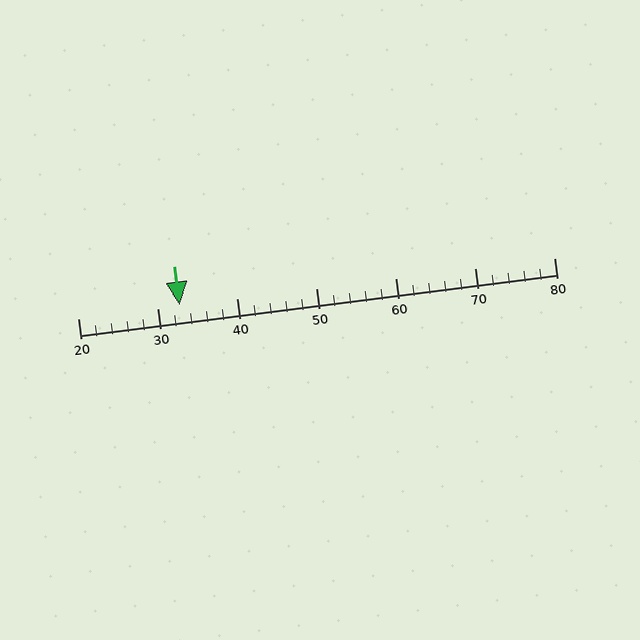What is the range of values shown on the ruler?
The ruler shows values from 20 to 80.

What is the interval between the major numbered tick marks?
The major tick marks are spaced 10 units apart.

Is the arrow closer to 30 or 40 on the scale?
The arrow is closer to 30.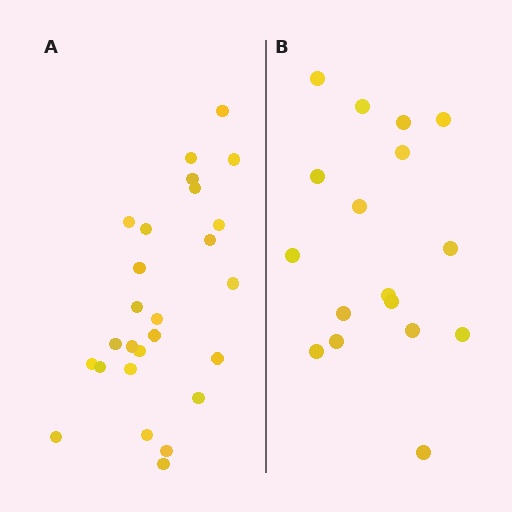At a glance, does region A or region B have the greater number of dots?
Region A (the left region) has more dots.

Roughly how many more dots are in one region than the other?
Region A has roughly 8 or so more dots than region B.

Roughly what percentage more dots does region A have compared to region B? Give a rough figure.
About 55% more.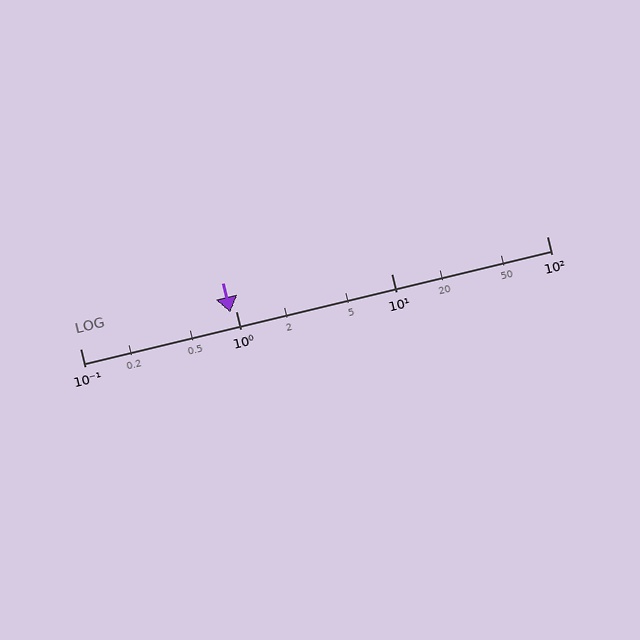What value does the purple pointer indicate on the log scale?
The pointer indicates approximately 0.93.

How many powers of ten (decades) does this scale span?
The scale spans 3 decades, from 0.1 to 100.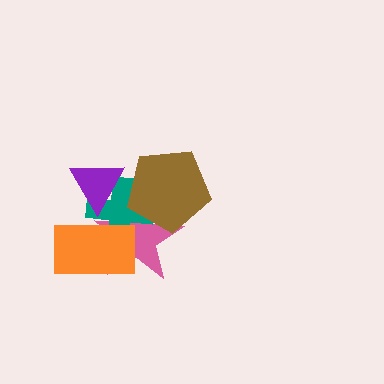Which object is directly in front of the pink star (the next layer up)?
The teal cross is directly in front of the pink star.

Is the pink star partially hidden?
Yes, it is partially covered by another shape.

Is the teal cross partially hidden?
Yes, it is partially covered by another shape.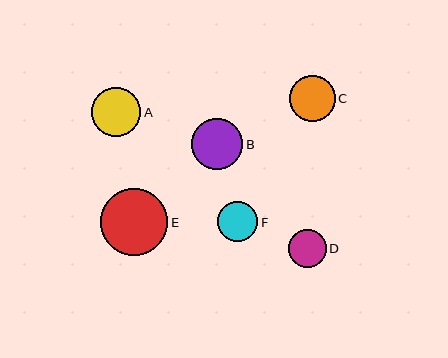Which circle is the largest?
Circle E is the largest with a size of approximately 67 pixels.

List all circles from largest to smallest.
From largest to smallest: E, B, A, C, F, D.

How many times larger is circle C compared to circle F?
Circle C is approximately 1.2 times the size of circle F.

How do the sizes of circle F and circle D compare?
Circle F and circle D are approximately the same size.